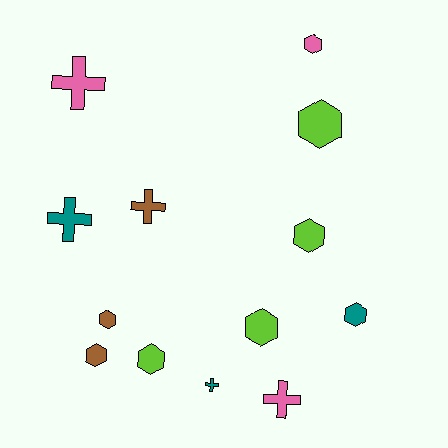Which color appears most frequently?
Lime, with 4 objects.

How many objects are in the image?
There are 13 objects.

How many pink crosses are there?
There are 2 pink crosses.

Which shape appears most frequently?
Hexagon, with 8 objects.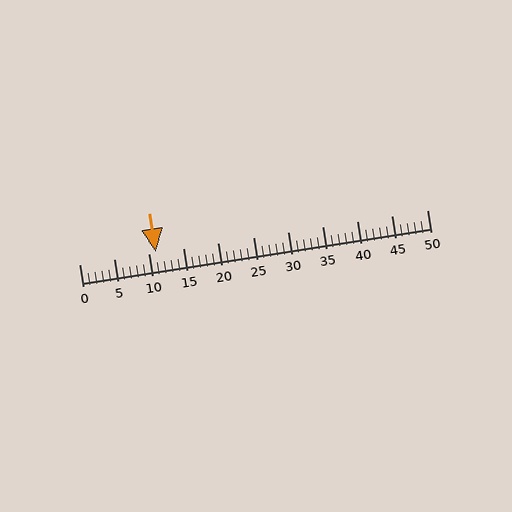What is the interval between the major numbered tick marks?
The major tick marks are spaced 5 units apart.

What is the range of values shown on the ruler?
The ruler shows values from 0 to 50.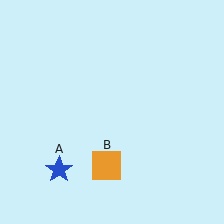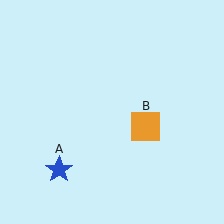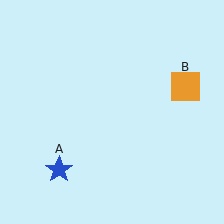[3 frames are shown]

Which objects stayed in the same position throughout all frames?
Blue star (object A) remained stationary.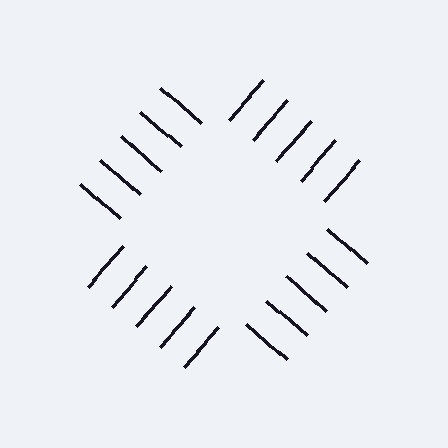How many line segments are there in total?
20 — 5 along each of the 4 edges.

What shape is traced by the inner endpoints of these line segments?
An illusory square — the line segments terminate on its edges but no continuous stroke is drawn.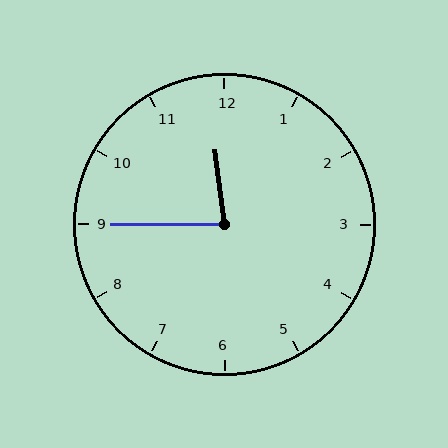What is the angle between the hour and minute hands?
Approximately 82 degrees.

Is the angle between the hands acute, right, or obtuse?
It is acute.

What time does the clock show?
11:45.